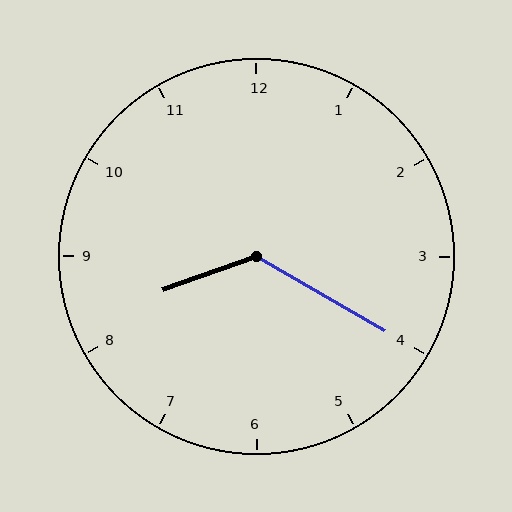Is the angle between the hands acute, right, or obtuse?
It is obtuse.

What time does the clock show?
8:20.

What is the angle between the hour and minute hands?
Approximately 130 degrees.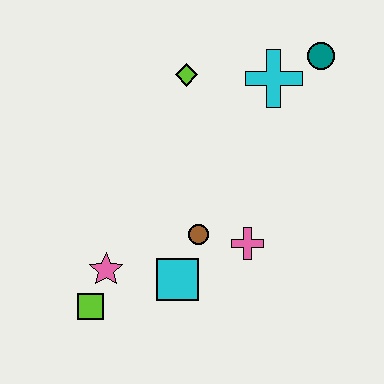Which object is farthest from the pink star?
The teal circle is farthest from the pink star.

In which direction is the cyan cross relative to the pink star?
The cyan cross is above the pink star.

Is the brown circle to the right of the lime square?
Yes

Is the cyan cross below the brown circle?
No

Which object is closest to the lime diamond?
The cyan cross is closest to the lime diamond.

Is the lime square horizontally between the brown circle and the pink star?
No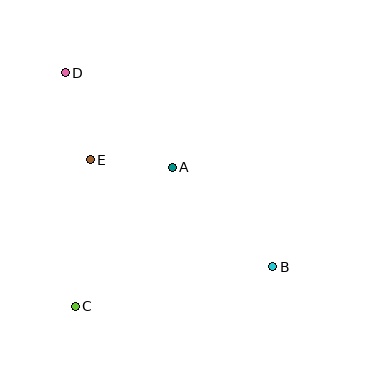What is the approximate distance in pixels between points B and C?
The distance between B and C is approximately 201 pixels.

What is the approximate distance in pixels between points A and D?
The distance between A and D is approximately 143 pixels.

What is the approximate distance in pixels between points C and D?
The distance between C and D is approximately 234 pixels.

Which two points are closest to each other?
Points A and E are closest to each other.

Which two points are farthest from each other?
Points B and D are farthest from each other.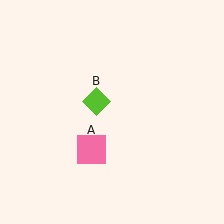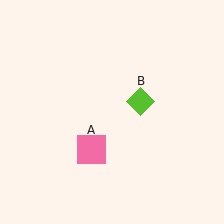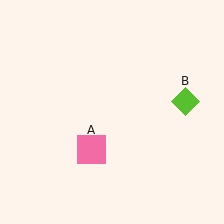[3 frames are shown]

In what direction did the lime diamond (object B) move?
The lime diamond (object B) moved right.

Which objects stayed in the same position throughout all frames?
Pink square (object A) remained stationary.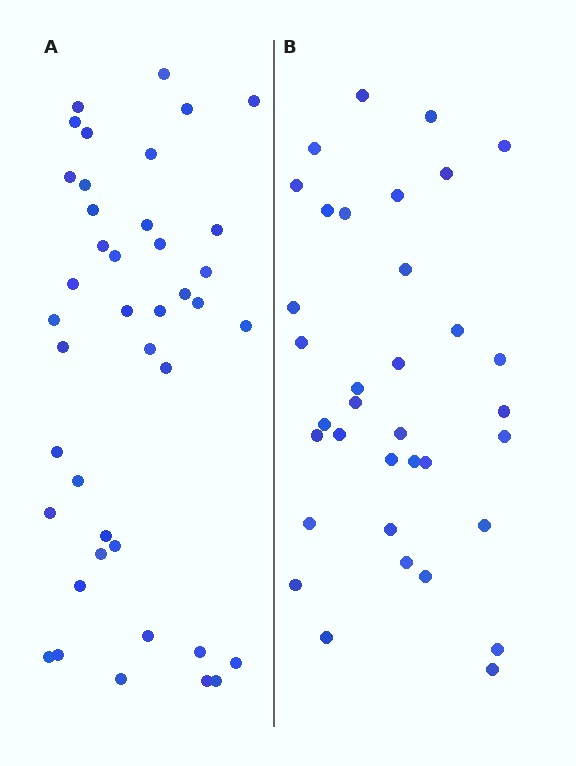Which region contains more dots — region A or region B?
Region A (the left region) has more dots.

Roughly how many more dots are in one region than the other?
Region A has about 6 more dots than region B.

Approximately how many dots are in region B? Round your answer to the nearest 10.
About 40 dots. (The exact count is 35, which rounds to 40.)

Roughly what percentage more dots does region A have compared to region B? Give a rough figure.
About 15% more.